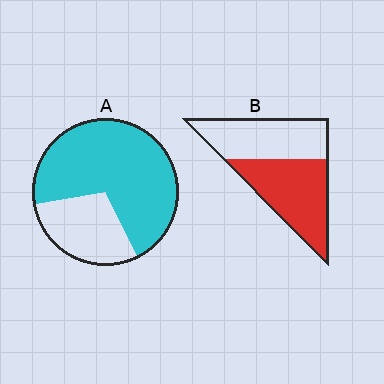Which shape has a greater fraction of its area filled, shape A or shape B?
Shape A.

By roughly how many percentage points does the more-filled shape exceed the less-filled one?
By roughly 20 percentage points (A over B).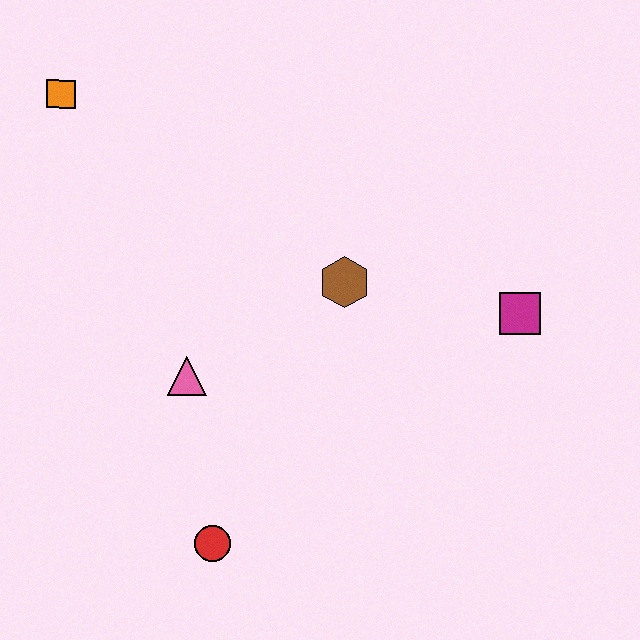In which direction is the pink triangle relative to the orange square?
The pink triangle is below the orange square.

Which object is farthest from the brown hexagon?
The orange square is farthest from the brown hexagon.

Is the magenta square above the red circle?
Yes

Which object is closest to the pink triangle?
The red circle is closest to the pink triangle.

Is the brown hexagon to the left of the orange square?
No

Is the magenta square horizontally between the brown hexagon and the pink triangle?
No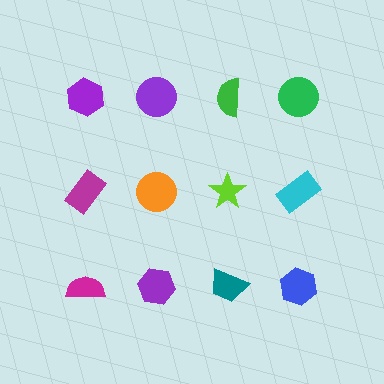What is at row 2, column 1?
A magenta rectangle.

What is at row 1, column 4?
A green circle.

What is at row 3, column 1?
A magenta semicircle.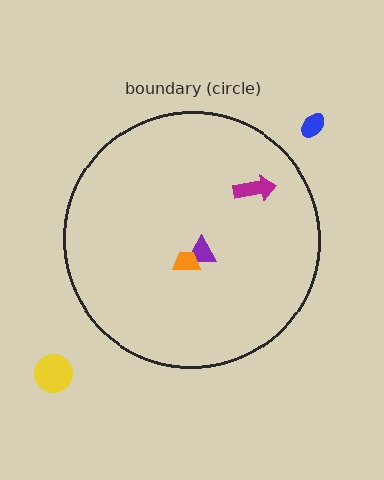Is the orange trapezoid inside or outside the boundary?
Inside.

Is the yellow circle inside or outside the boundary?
Outside.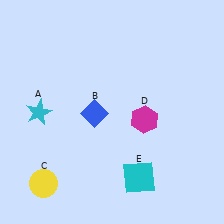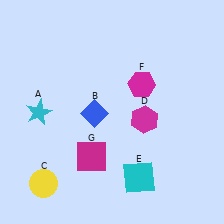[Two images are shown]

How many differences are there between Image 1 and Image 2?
There are 2 differences between the two images.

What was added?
A magenta hexagon (F), a magenta square (G) were added in Image 2.